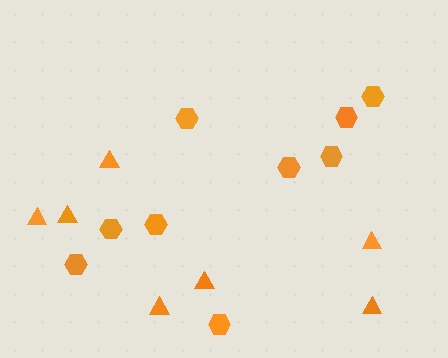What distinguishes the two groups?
There are 2 groups: one group of hexagons (9) and one group of triangles (7).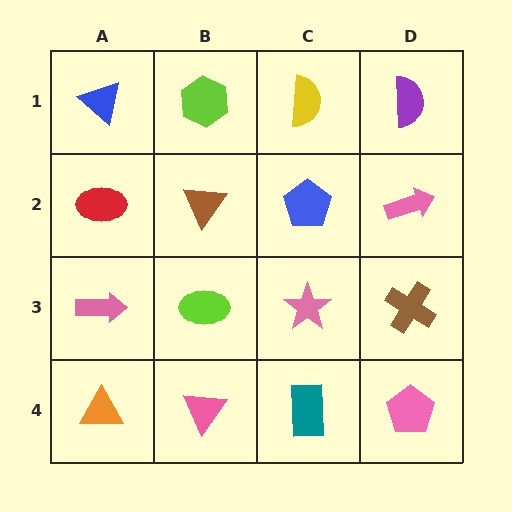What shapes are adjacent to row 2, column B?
A lime hexagon (row 1, column B), a lime ellipse (row 3, column B), a red ellipse (row 2, column A), a blue pentagon (row 2, column C).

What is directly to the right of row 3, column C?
A brown cross.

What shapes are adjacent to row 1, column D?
A pink arrow (row 2, column D), a yellow semicircle (row 1, column C).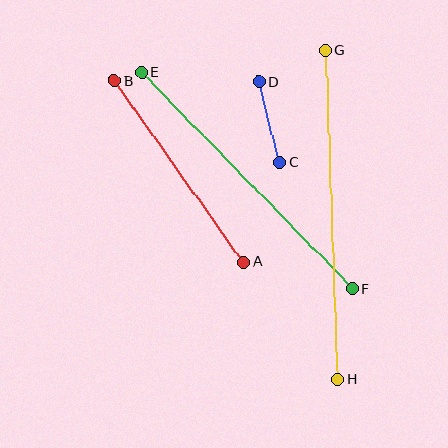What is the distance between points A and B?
The distance is approximately 223 pixels.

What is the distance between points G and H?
The distance is approximately 329 pixels.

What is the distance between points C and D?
The distance is approximately 83 pixels.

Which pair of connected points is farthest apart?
Points G and H are farthest apart.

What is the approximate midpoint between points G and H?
The midpoint is at approximately (331, 215) pixels.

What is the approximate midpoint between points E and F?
The midpoint is at approximately (247, 181) pixels.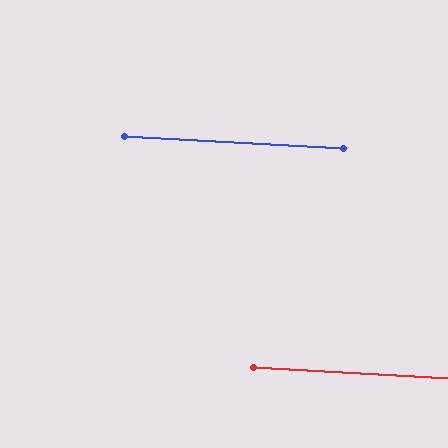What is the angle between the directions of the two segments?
Approximately 0 degrees.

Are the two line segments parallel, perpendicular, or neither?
Parallel — their directions differ by only 0.3°.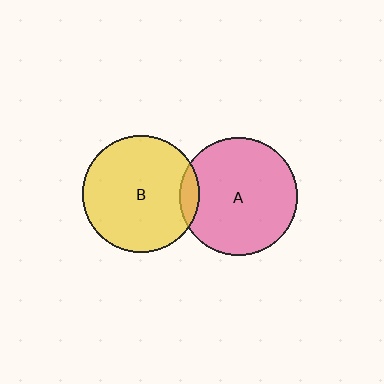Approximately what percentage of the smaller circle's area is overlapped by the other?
Approximately 10%.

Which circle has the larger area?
Circle A (pink).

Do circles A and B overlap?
Yes.